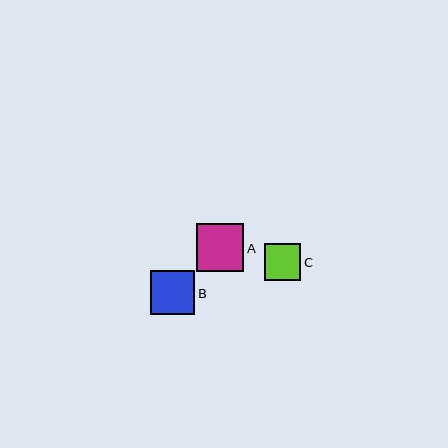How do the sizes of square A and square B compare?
Square A and square B are approximately the same size.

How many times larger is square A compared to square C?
Square A is approximately 1.3 times the size of square C.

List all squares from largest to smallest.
From largest to smallest: A, B, C.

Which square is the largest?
Square A is the largest with a size of approximately 47 pixels.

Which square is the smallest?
Square C is the smallest with a size of approximately 36 pixels.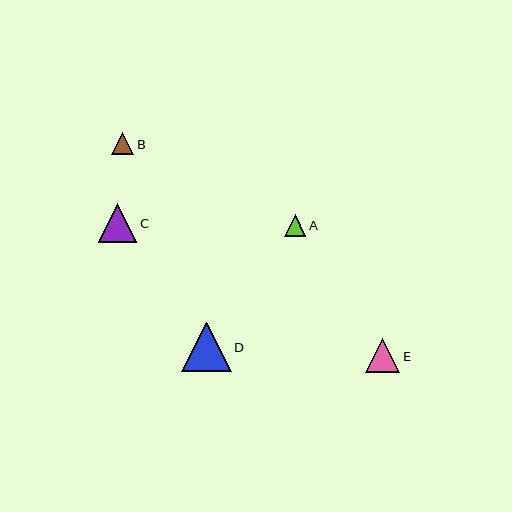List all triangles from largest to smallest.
From largest to smallest: D, C, E, B, A.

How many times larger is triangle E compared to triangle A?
Triangle E is approximately 1.6 times the size of triangle A.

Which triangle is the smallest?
Triangle A is the smallest with a size of approximately 21 pixels.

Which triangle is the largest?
Triangle D is the largest with a size of approximately 50 pixels.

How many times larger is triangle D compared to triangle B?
Triangle D is approximately 2.2 times the size of triangle B.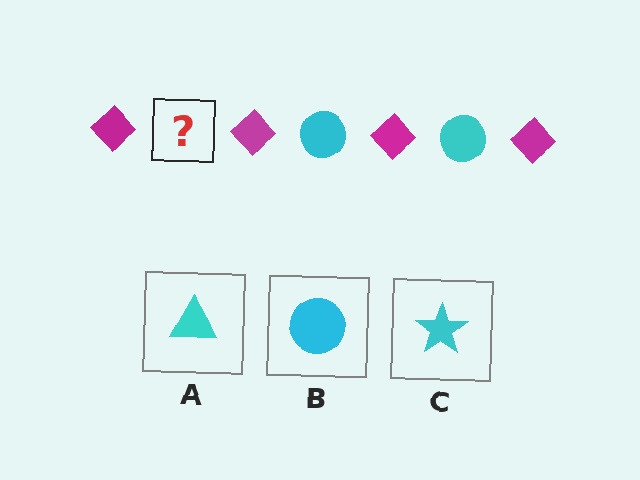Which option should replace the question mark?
Option B.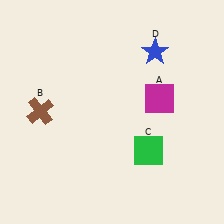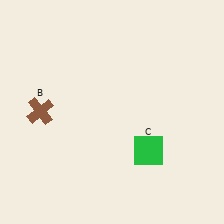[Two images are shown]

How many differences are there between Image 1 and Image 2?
There are 2 differences between the two images.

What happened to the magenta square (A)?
The magenta square (A) was removed in Image 2. It was in the top-right area of Image 1.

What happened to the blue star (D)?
The blue star (D) was removed in Image 2. It was in the top-right area of Image 1.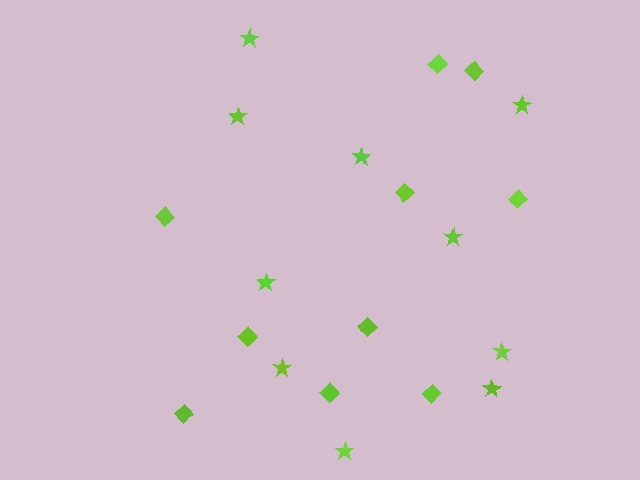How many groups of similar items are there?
There are 2 groups: one group of diamonds (10) and one group of stars (10).